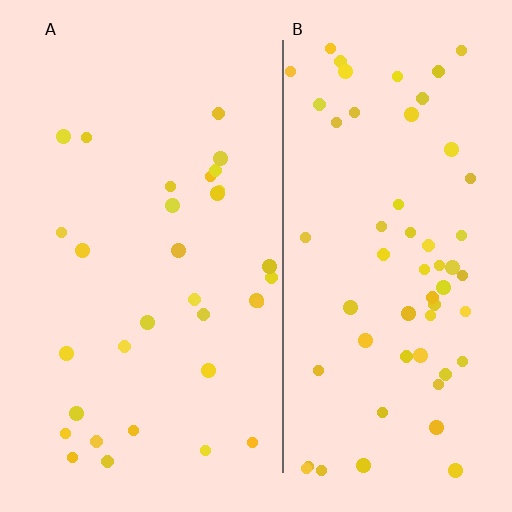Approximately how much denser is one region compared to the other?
Approximately 1.9× — region B over region A.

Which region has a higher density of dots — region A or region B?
B (the right).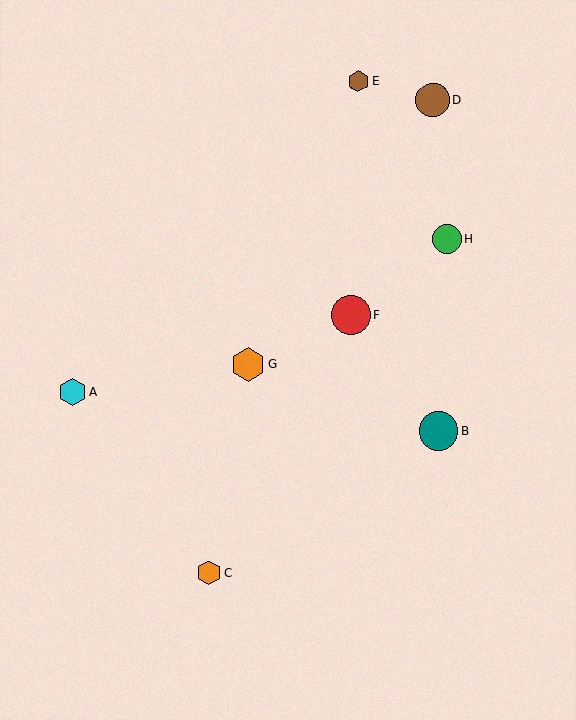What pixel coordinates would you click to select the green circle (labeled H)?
Click at (446, 239) to select the green circle H.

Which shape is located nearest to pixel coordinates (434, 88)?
The brown circle (labeled D) at (433, 99) is nearest to that location.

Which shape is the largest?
The red circle (labeled F) is the largest.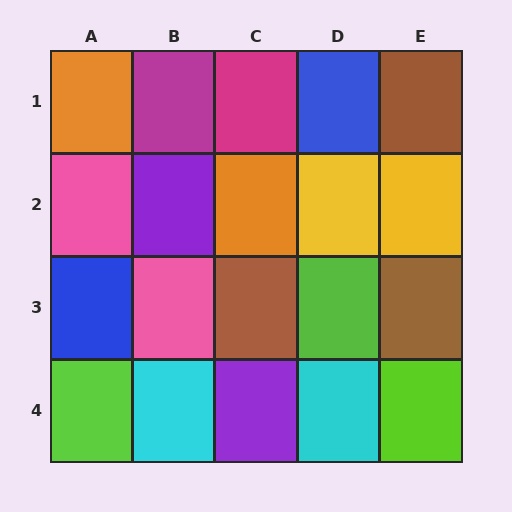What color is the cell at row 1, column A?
Orange.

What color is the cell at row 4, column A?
Lime.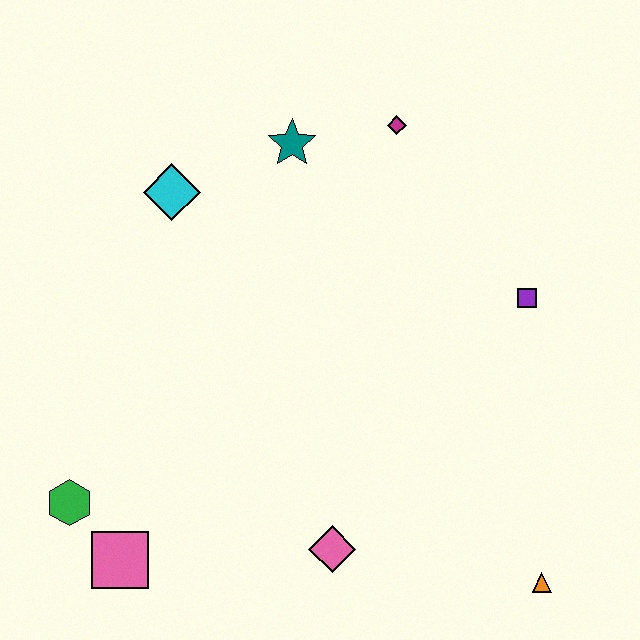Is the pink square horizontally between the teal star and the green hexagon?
Yes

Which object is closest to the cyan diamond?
The teal star is closest to the cyan diamond.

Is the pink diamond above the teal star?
No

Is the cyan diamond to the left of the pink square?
No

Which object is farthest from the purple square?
The green hexagon is farthest from the purple square.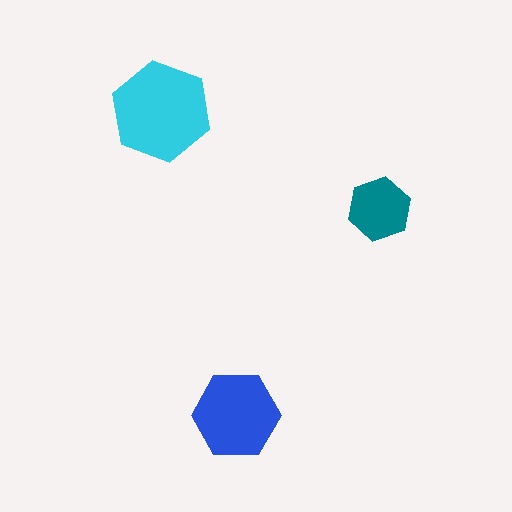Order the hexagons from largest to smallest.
the cyan one, the blue one, the teal one.